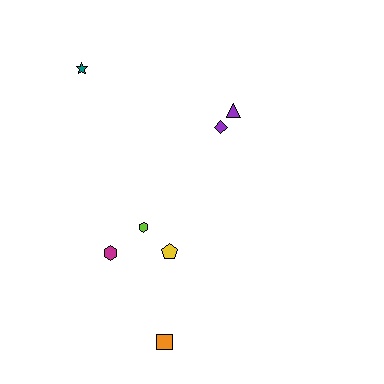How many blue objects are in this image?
There are no blue objects.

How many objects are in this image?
There are 7 objects.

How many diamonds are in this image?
There is 1 diamond.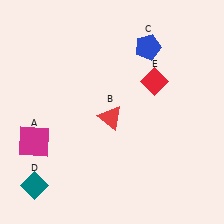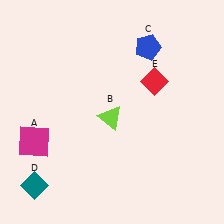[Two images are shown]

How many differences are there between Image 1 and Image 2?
There is 1 difference between the two images.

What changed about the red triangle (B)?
In Image 1, B is red. In Image 2, it changed to lime.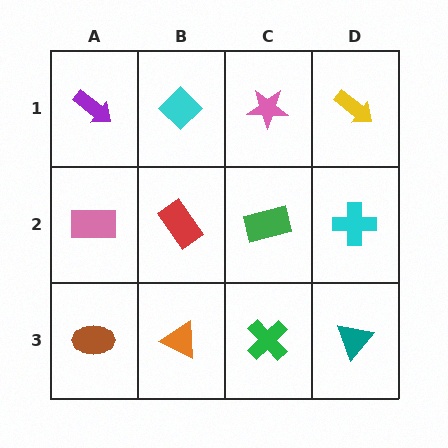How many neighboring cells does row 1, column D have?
2.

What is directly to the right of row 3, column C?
A teal triangle.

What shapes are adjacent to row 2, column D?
A yellow arrow (row 1, column D), a teal triangle (row 3, column D), a green rectangle (row 2, column C).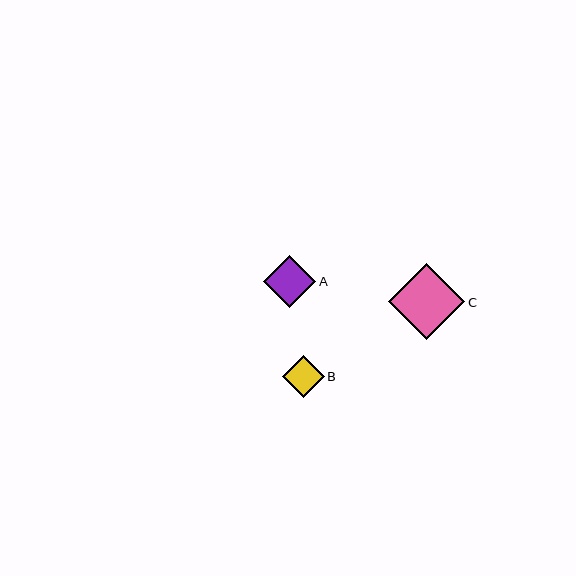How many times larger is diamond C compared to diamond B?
Diamond C is approximately 1.8 times the size of diamond B.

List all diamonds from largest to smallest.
From largest to smallest: C, A, B.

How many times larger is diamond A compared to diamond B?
Diamond A is approximately 1.2 times the size of diamond B.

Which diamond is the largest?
Diamond C is the largest with a size of approximately 76 pixels.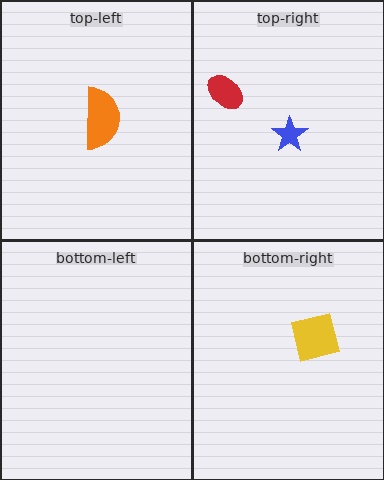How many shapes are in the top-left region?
1.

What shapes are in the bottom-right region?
The yellow square.